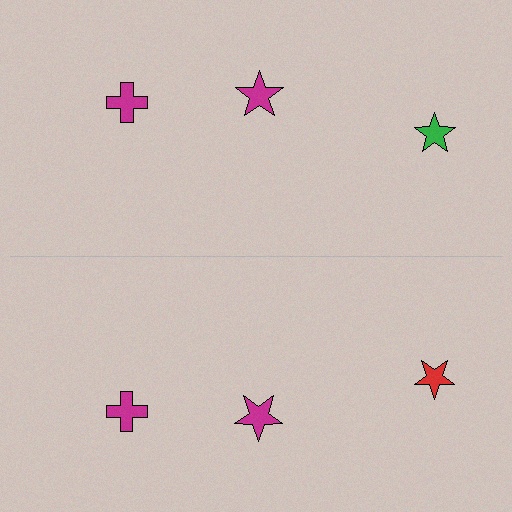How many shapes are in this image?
There are 6 shapes in this image.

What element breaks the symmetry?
The red star on the bottom side breaks the symmetry — its mirror counterpart is green.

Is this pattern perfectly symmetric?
No, the pattern is not perfectly symmetric. The red star on the bottom side breaks the symmetry — its mirror counterpart is green.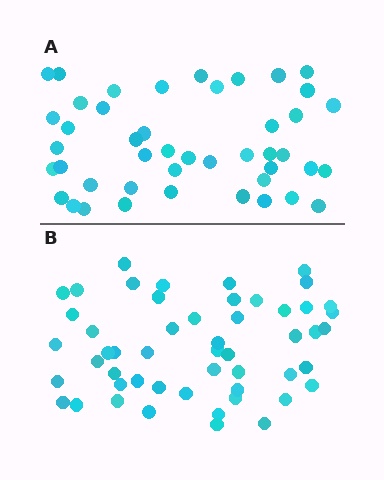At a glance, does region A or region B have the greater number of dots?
Region B (the bottom region) has more dots.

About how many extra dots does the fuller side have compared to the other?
Region B has roughly 8 or so more dots than region A.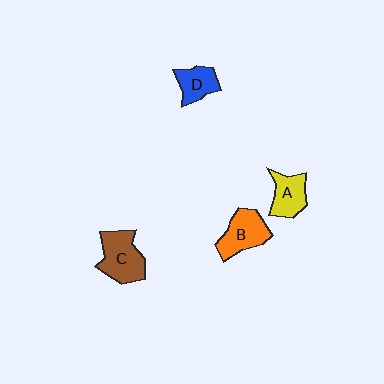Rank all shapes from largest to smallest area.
From largest to smallest: C (brown), B (orange), A (yellow), D (blue).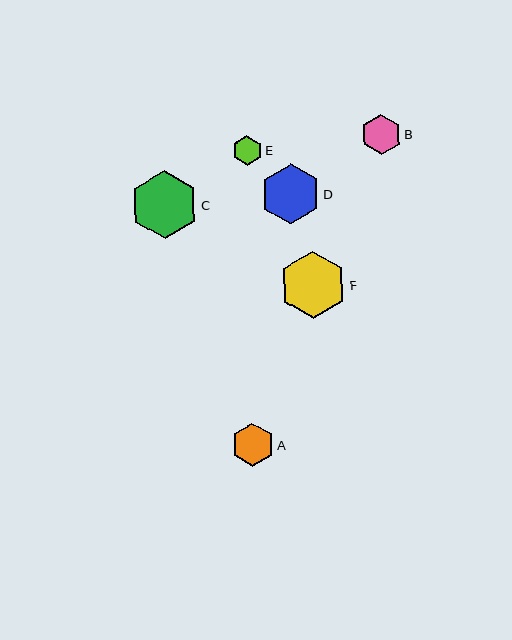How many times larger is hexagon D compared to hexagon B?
Hexagon D is approximately 1.5 times the size of hexagon B.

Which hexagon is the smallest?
Hexagon E is the smallest with a size of approximately 30 pixels.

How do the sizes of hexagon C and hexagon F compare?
Hexagon C and hexagon F are approximately the same size.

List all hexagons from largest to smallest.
From largest to smallest: C, F, D, A, B, E.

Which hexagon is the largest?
Hexagon C is the largest with a size of approximately 68 pixels.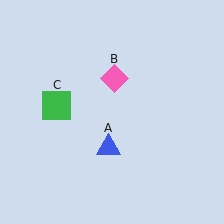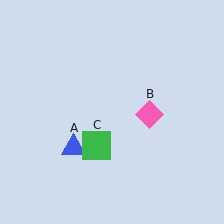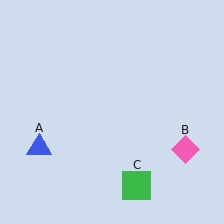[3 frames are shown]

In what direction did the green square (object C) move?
The green square (object C) moved down and to the right.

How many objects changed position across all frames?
3 objects changed position: blue triangle (object A), pink diamond (object B), green square (object C).